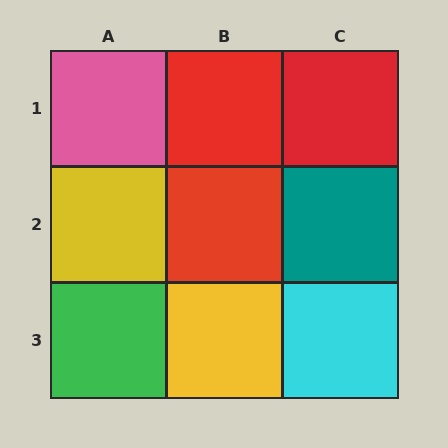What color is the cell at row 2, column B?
Red.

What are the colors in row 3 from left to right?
Green, yellow, cyan.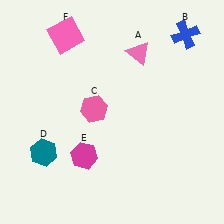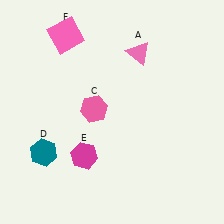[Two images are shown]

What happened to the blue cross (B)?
The blue cross (B) was removed in Image 2. It was in the top-right area of Image 1.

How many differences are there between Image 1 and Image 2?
There is 1 difference between the two images.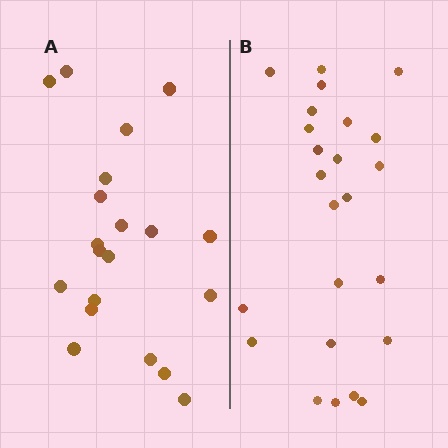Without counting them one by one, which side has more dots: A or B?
Region B (the right region) has more dots.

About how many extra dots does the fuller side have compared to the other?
Region B has about 4 more dots than region A.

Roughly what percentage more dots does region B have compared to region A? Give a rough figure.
About 20% more.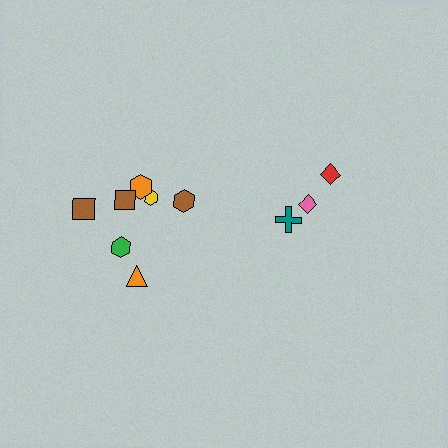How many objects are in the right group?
There are 3 objects.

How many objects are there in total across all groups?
There are 10 objects.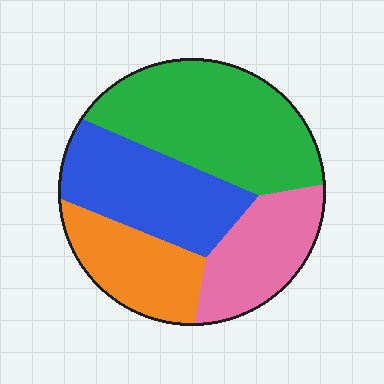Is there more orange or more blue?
Blue.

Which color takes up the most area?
Green, at roughly 35%.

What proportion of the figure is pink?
Pink takes up about one fifth (1/5) of the figure.